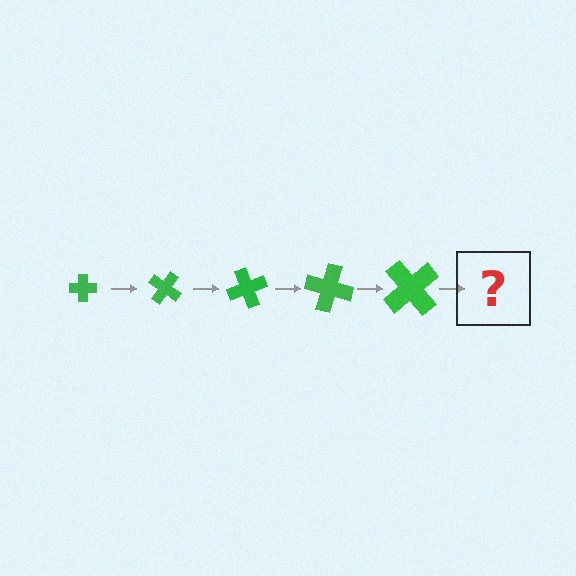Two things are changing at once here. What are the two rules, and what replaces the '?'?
The two rules are that the cross grows larger each step and it rotates 35 degrees each step. The '?' should be a cross, larger than the previous one and rotated 175 degrees from the start.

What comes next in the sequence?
The next element should be a cross, larger than the previous one and rotated 175 degrees from the start.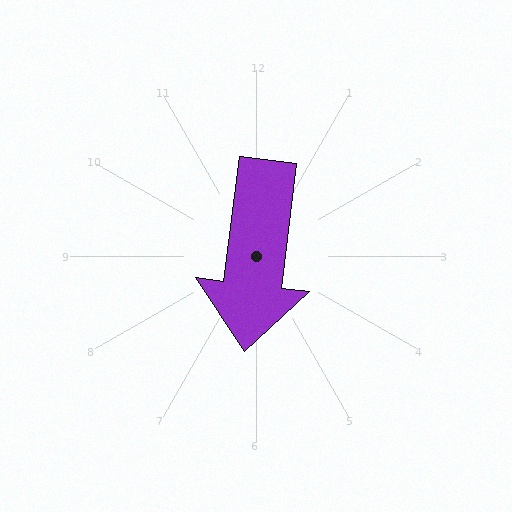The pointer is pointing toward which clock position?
Roughly 6 o'clock.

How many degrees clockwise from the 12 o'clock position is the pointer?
Approximately 187 degrees.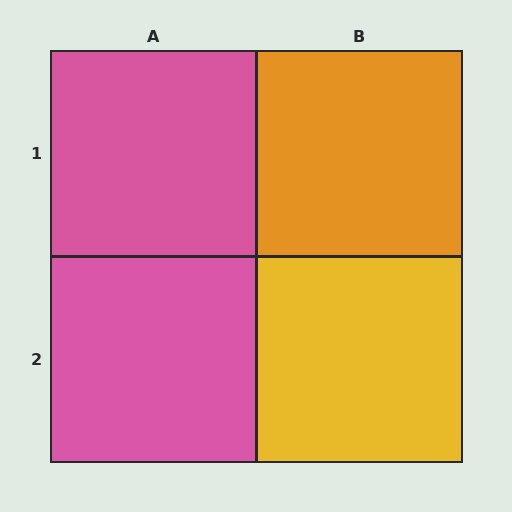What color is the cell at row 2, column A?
Pink.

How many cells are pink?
2 cells are pink.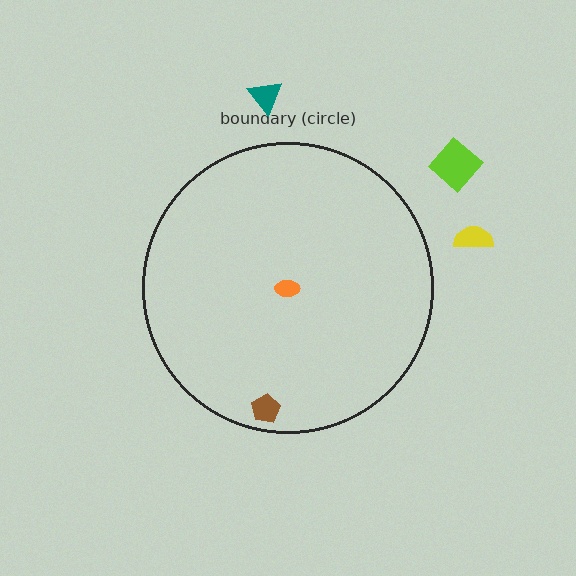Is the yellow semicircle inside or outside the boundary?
Outside.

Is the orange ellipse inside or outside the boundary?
Inside.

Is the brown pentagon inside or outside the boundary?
Inside.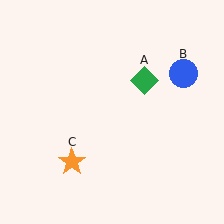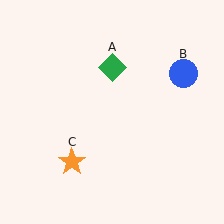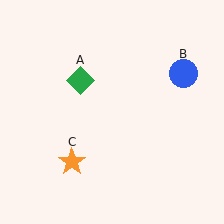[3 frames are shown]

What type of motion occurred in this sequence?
The green diamond (object A) rotated counterclockwise around the center of the scene.